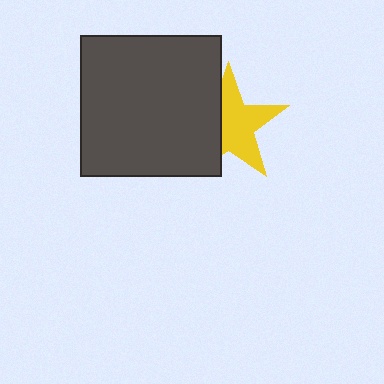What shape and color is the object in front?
The object in front is a dark gray square.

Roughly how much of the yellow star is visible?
About half of it is visible (roughly 63%).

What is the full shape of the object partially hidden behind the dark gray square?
The partially hidden object is a yellow star.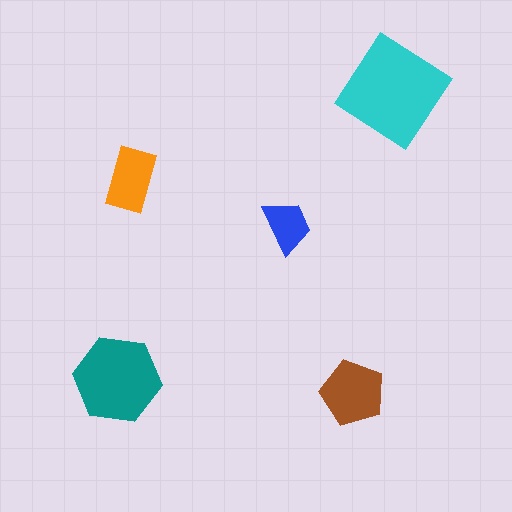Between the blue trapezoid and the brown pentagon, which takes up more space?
The brown pentagon.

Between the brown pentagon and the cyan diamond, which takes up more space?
The cyan diamond.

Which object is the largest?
The cyan diamond.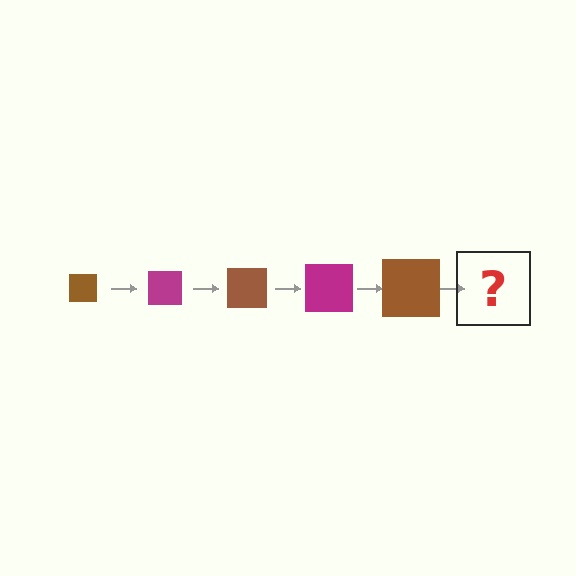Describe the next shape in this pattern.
It should be a magenta square, larger than the previous one.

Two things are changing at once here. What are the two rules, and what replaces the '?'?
The two rules are that the square grows larger each step and the color cycles through brown and magenta. The '?' should be a magenta square, larger than the previous one.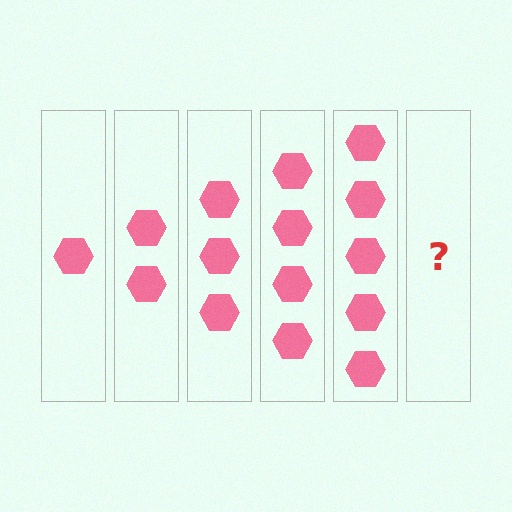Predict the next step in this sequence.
The next step is 6 hexagons.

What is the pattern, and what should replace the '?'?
The pattern is that each step adds one more hexagon. The '?' should be 6 hexagons.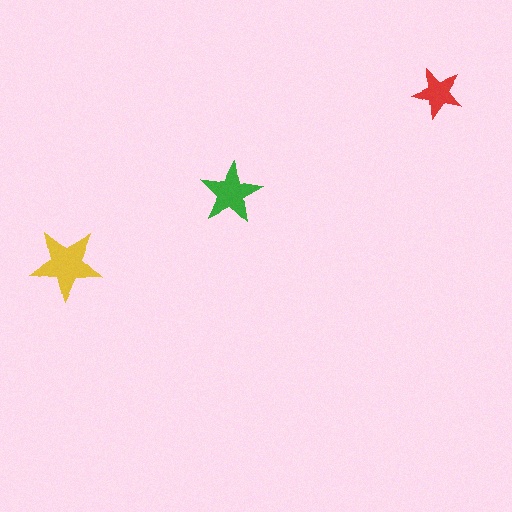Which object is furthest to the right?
The red star is rightmost.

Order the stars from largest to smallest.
the yellow one, the green one, the red one.